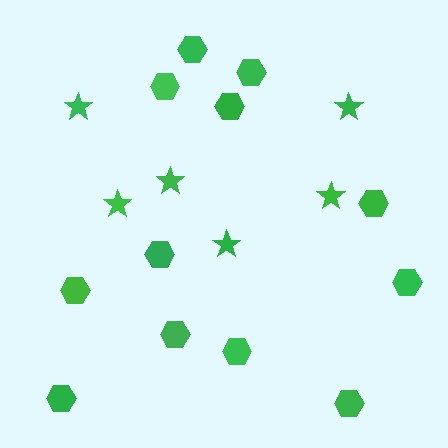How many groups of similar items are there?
There are 2 groups: one group of stars (6) and one group of hexagons (12).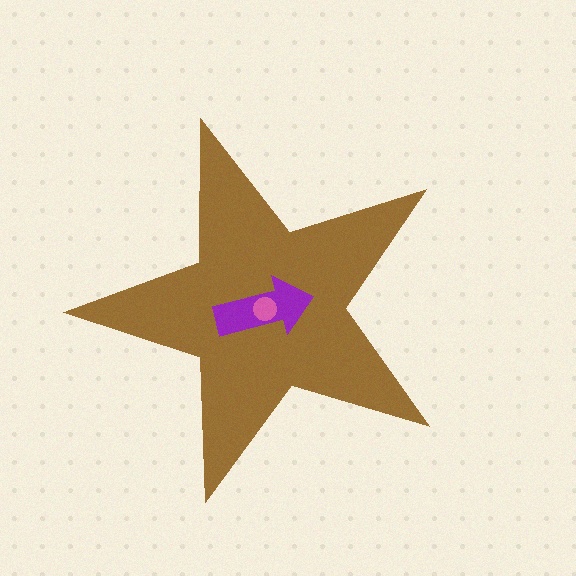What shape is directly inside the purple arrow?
The pink circle.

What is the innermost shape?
The pink circle.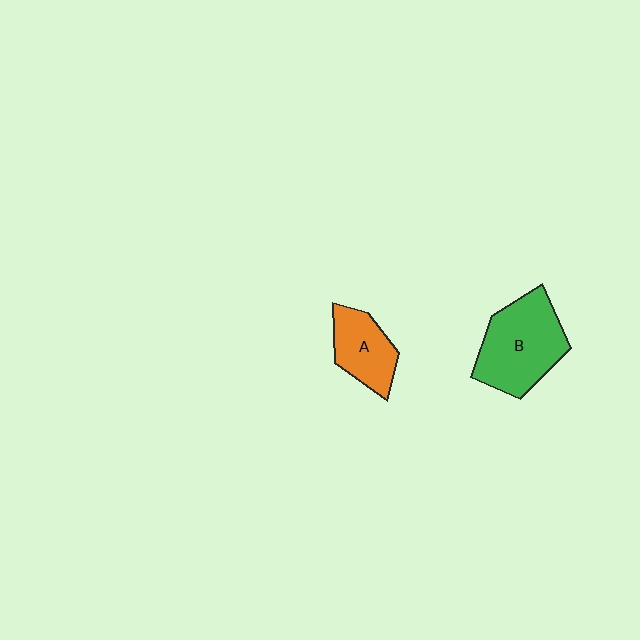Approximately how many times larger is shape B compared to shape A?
Approximately 1.7 times.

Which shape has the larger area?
Shape B (green).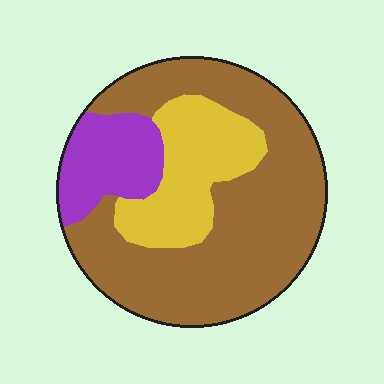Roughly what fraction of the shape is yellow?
Yellow takes up about one fifth (1/5) of the shape.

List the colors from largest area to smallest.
From largest to smallest: brown, yellow, purple.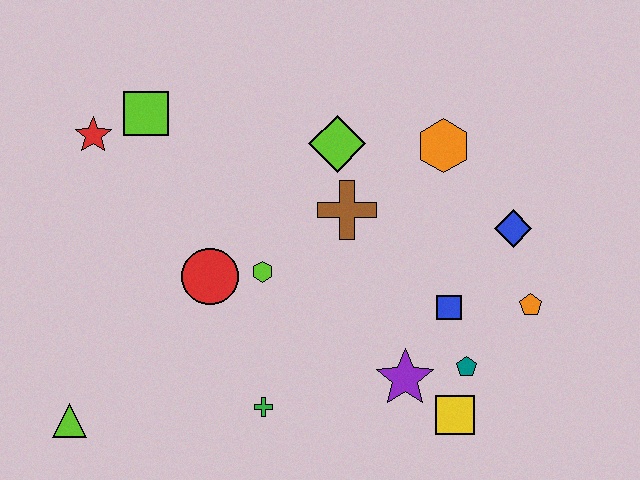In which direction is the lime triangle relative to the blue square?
The lime triangle is to the left of the blue square.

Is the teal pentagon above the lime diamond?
No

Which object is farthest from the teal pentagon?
The red star is farthest from the teal pentagon.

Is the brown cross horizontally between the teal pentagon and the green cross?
Yes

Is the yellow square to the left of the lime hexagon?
No